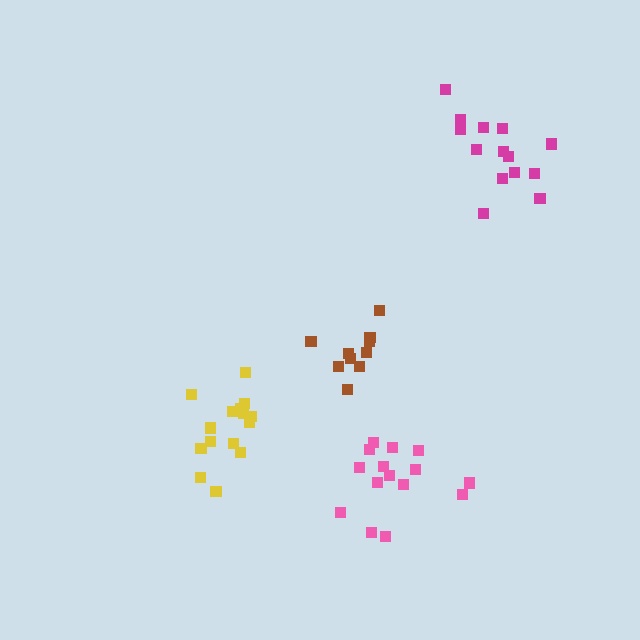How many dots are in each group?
Group 1: 14 dots, Group 2: 10 dots, Group 3: 15 dots, Group 4: 15 dots (54 total).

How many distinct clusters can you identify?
There are 4 distinct clusters.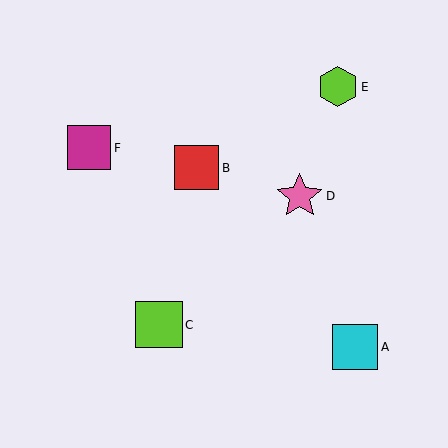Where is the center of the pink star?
The center of the pink star is at (300, 196).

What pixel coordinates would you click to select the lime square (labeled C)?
Click at (159, 325) to select the lime square C.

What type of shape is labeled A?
Shape A is a cyan square.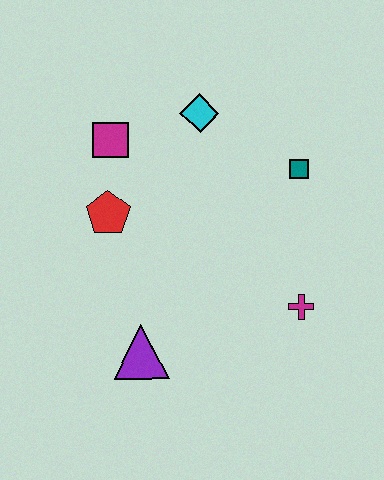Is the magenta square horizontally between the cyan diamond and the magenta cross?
No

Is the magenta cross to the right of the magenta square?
Yes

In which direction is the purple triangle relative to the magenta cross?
The purple triangle is to the left of the magenta cross.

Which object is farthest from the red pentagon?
The magenta cross is farthest from the red pentagon.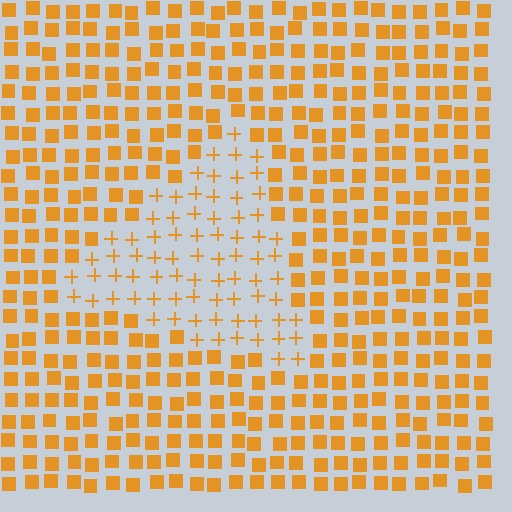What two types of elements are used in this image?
The image uses plus signs inside the triangle region and squares outside it.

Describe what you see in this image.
The image is filled with small orange elements arranged in a uniform grid. A triangle-shaped region contains plus signs, while the surrounding area contains squares. The boundary is defined purely by the change in element shape.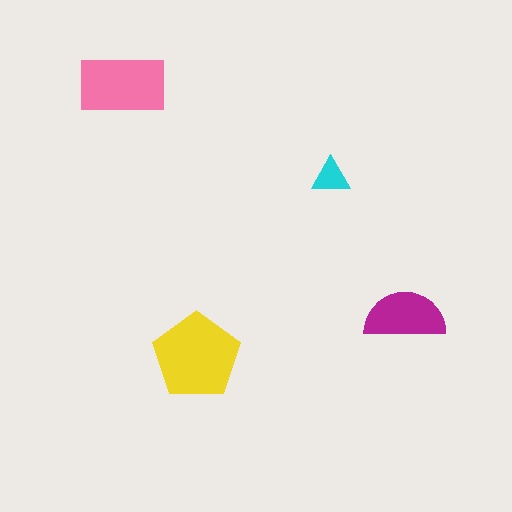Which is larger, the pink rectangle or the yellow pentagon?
The yellow pentagon.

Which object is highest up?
The pink rectangle is topmost.